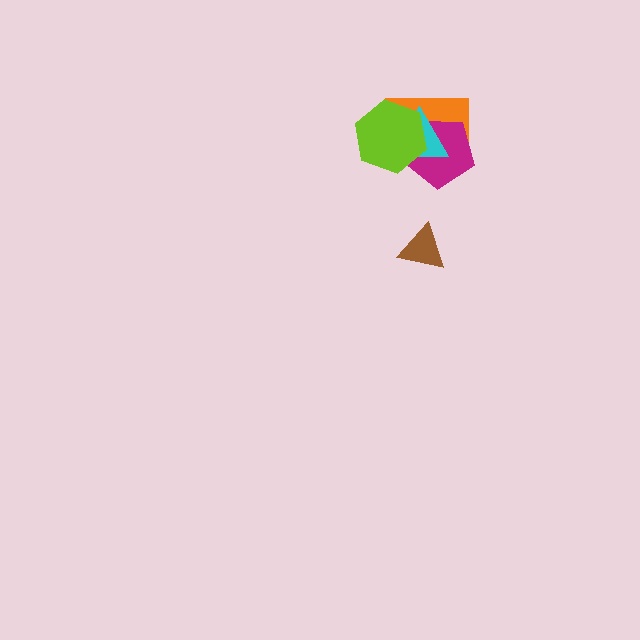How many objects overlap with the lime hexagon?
3 objects overlap with the lime hexagon.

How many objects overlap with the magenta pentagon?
3 objects overlap with the magenta pentagon.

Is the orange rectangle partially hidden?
Yes, it is partially covered by another shape.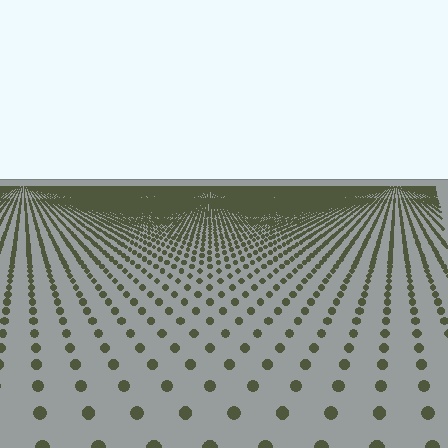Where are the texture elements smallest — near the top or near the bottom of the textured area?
Near the top.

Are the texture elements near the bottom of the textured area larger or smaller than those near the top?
Larger. Near the bottom, elements are closer to the viewer and appear at a bigger on-screen size.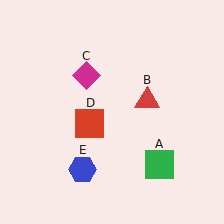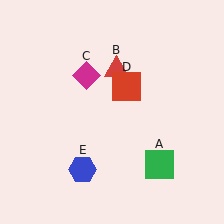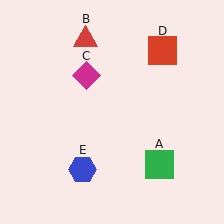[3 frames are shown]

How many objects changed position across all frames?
2 objects changed position: red triangle (object B), red square (object D).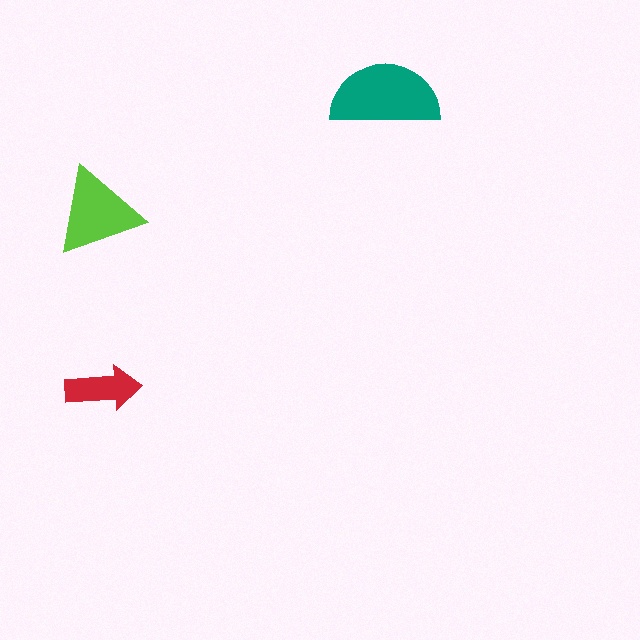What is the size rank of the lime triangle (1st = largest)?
2nd.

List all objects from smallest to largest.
The red arrow, the lime triangle, the teal semicircle.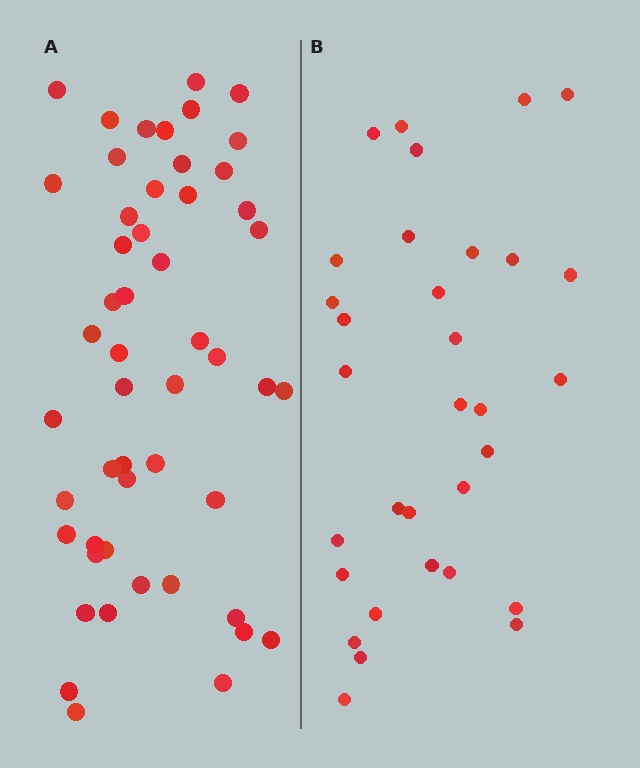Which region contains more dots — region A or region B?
Region A (the left region) has more dots.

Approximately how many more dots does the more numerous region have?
Region A has approximately 20 more dots than region B.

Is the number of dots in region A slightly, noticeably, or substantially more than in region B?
Region A has substantially more. The ratio is roughly 1.6 to 1.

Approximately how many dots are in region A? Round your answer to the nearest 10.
About 50 dots. (The exact count is 51, which rounds to 50.)